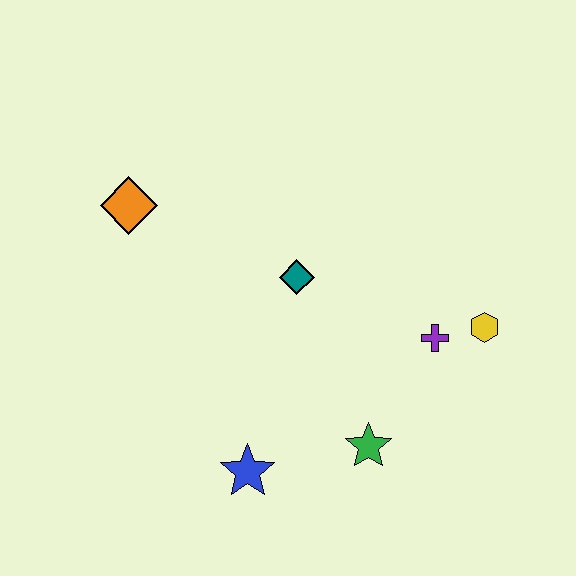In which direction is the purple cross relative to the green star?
The purple cross is above the green star.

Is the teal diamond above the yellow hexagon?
Yes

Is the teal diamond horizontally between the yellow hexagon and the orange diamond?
Yes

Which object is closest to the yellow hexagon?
The purple cross is closest to the yellow hexagon.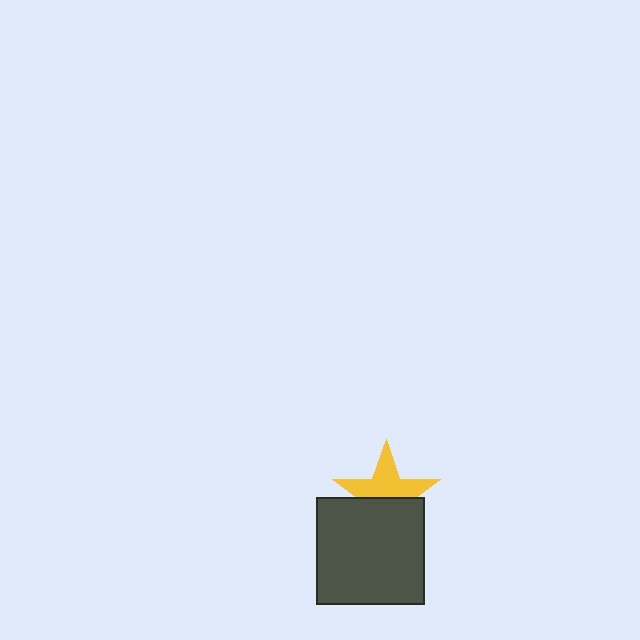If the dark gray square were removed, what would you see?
You would see the complete yellow star.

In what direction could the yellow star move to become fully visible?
The yellow star could move up. That would shift it out from behind the dark gray square entirely.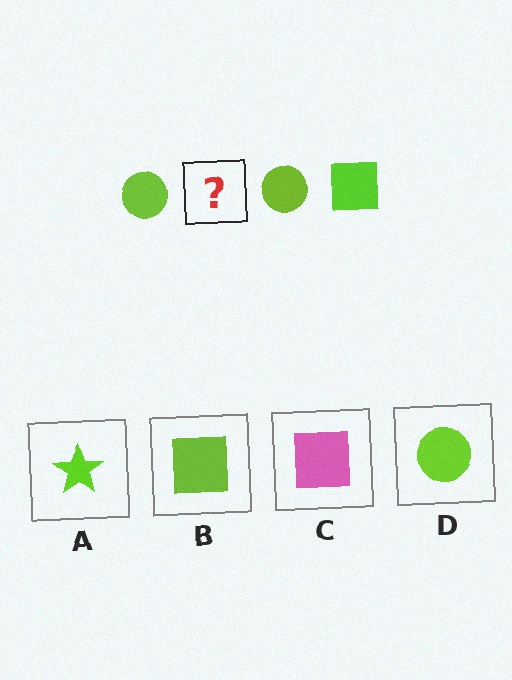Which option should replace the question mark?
Option B.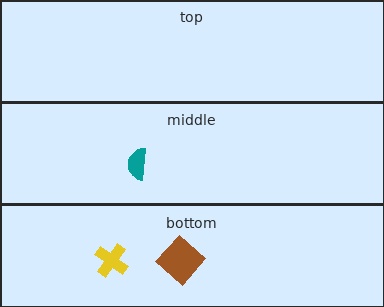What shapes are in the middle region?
The teal semicircle.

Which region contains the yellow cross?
The bottom region.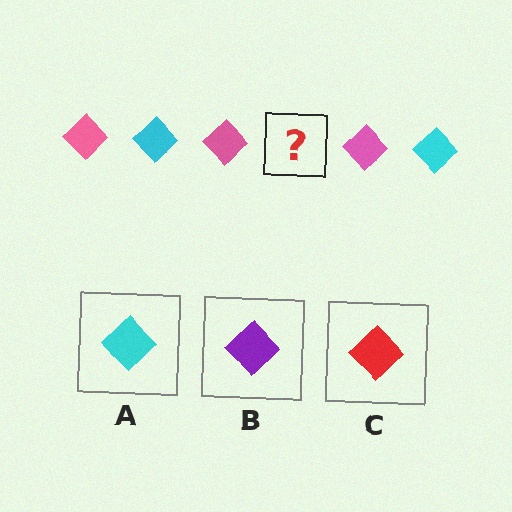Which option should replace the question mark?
Option A.